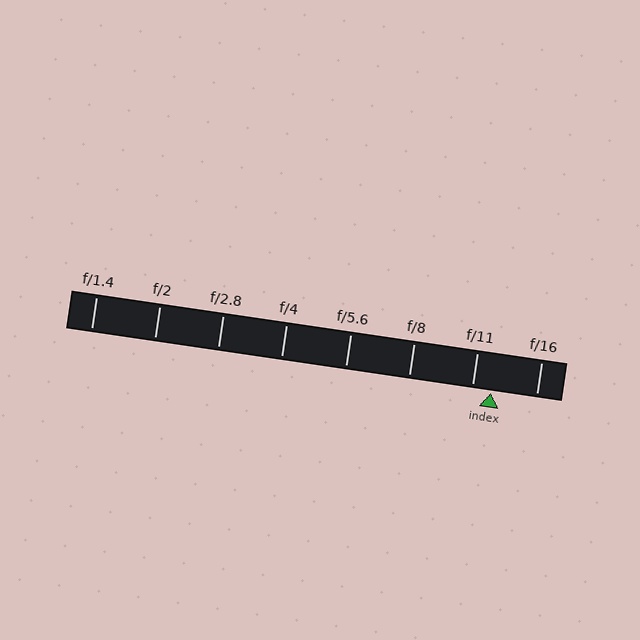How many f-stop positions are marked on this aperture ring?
There are 8 f-stop positions marked.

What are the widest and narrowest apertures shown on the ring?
The widest aperture shown is f/1.4 and the narrowest is f/16.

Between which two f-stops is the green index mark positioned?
The index mark is between f/11 and f/16.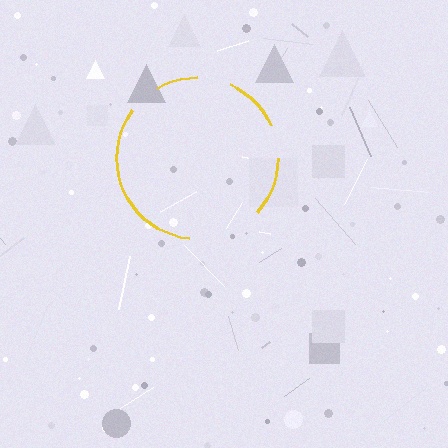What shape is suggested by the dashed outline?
The dashed outline suggests a circle.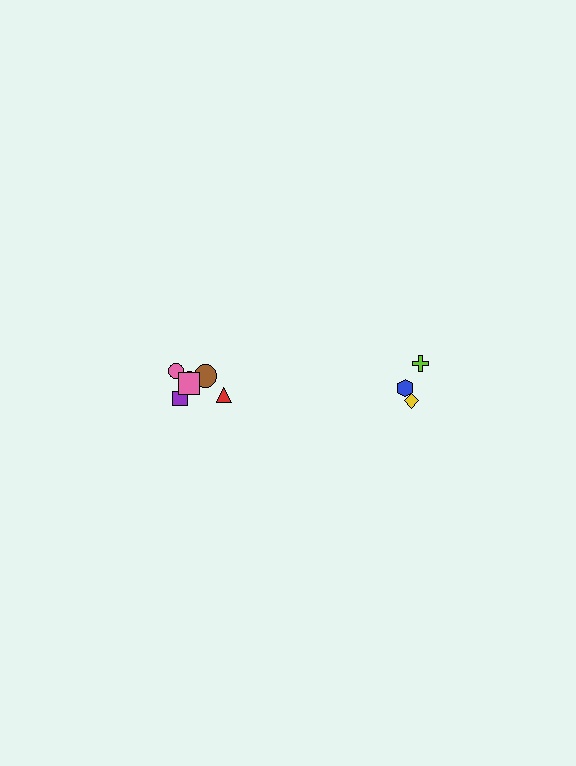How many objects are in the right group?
There are 3 objects.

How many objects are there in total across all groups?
There are 9 objects.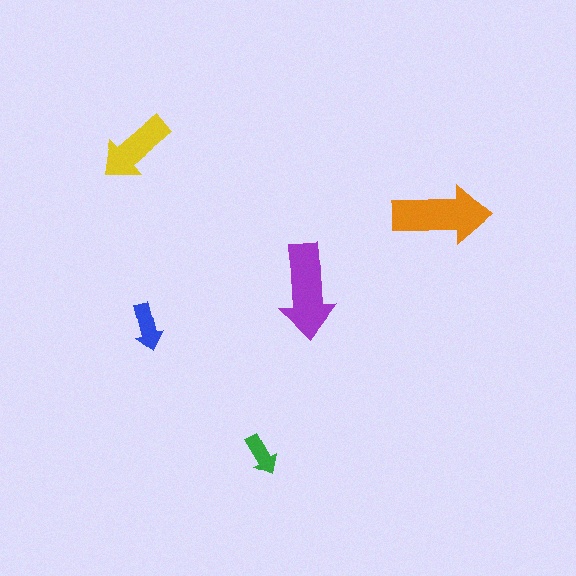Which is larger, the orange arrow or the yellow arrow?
The orange one.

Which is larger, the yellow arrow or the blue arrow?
The yellow one.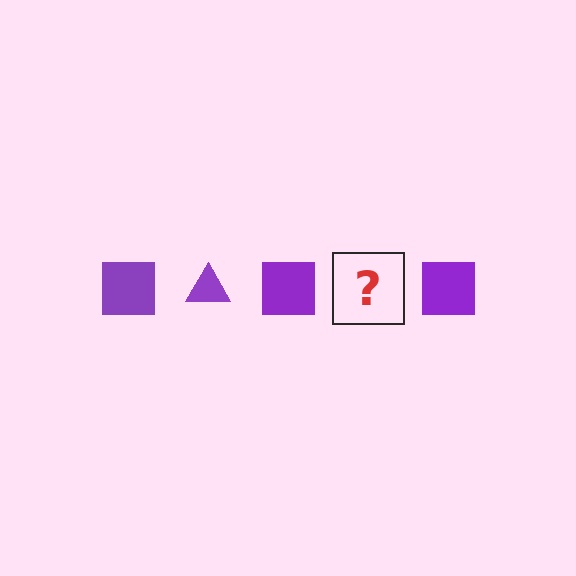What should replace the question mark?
The question mark should be replaced with a purple triangle.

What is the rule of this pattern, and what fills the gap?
The rule is that the pattern cycles through square, triangle shapes in purple. The gap should be filled with a purple triangle.